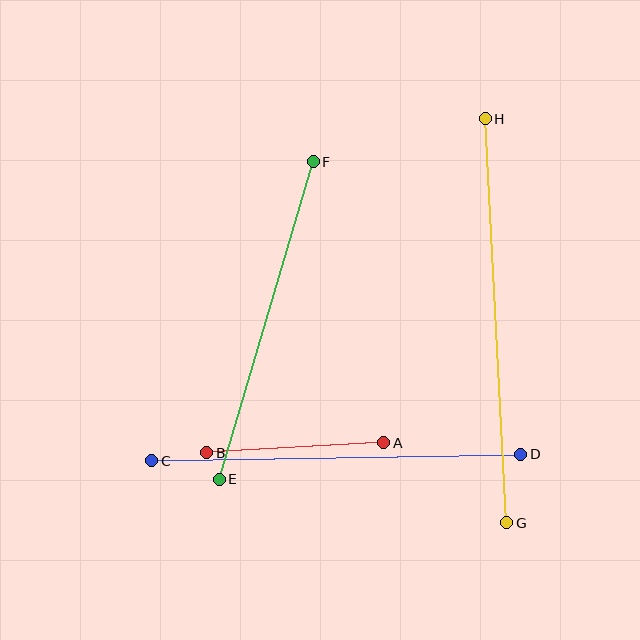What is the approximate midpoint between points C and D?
The midpoint is at approximately (336, 457) pixels.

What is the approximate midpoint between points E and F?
The midpoint is at approximately (266, 320) pixels.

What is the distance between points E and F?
The distance is approximately 331 pixels.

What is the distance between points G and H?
The distance is approximately 405 pixels.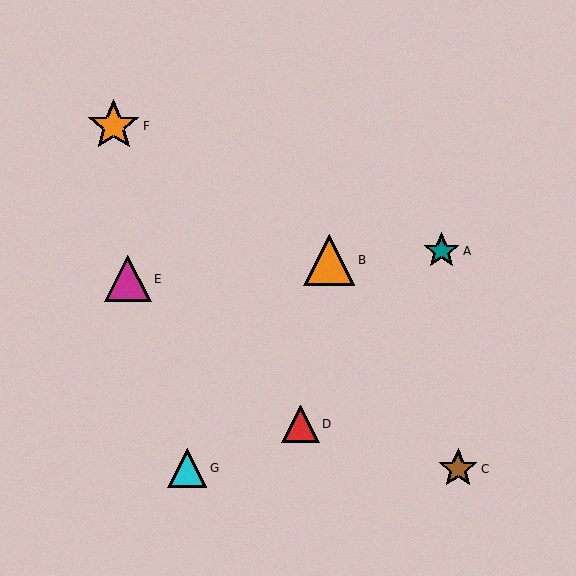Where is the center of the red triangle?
The center of the red triangle is at (300, 424).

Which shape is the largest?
The orange star (labeled F) is the largest.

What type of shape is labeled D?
Shape D is a red triangle.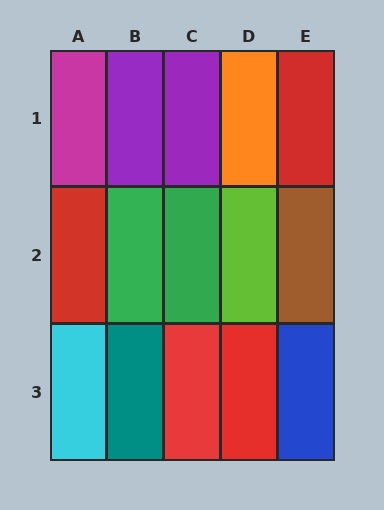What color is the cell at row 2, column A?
Red.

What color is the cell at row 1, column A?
Magenta.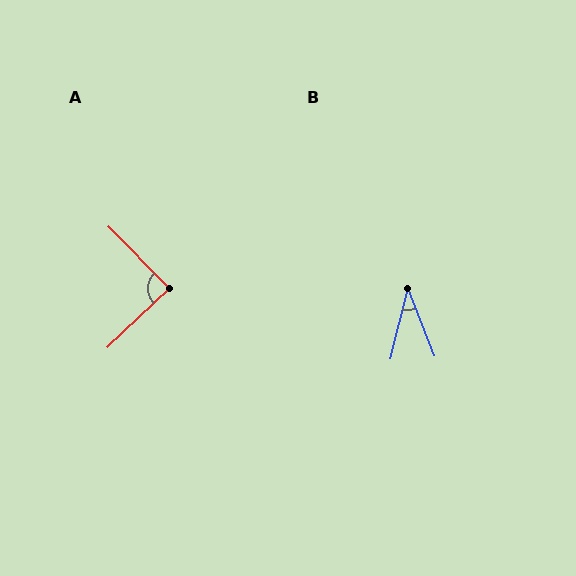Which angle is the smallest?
B, at approximately 35 degrees.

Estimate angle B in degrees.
Approximately 35 degrees.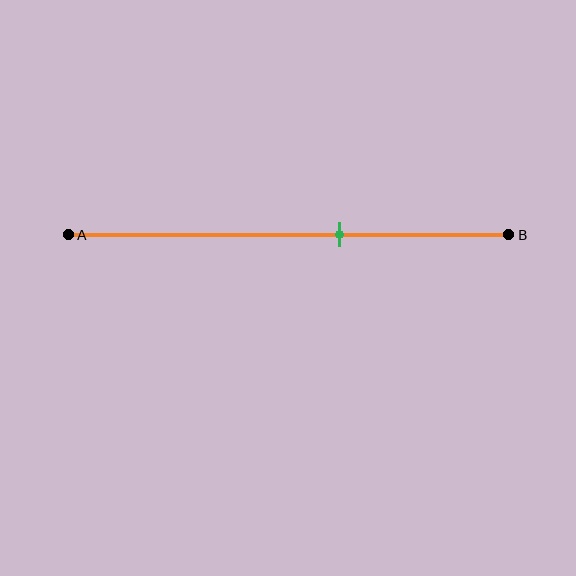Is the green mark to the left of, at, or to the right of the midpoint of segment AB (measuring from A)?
The green mark is to the right of the midpoint of segment AB.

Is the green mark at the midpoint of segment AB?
No, the mark is at about 60% from A, not at the 50% midpoint.